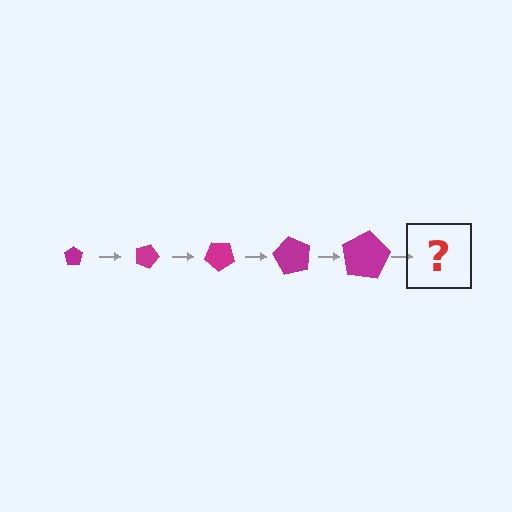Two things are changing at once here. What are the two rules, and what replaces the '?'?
The two rules are that the pentagon grows larger each step and it rotates 20 degrees each step. The '?' should be a pentagon, larger than the previous one and rotated 100 degrees from the start.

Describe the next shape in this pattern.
It should be a pentagon, larger than the previous one and rotated 100 degrees from the start.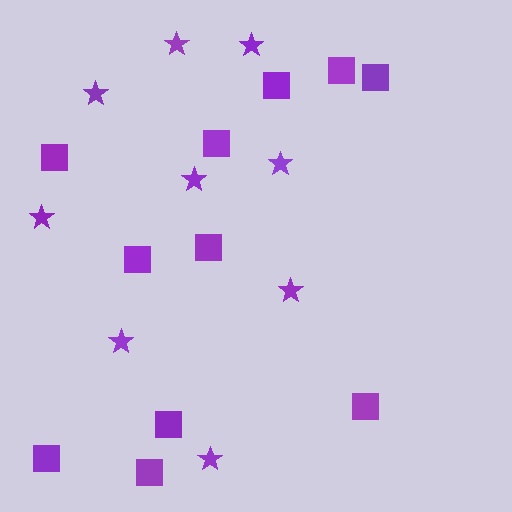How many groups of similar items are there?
There are 2 groups: one group of stars (9) and one group of squares (11).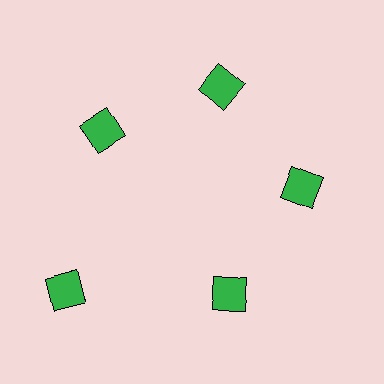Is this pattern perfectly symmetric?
No. The 5 green diamonds are arranged in a ring, but one element near the 8 o'clock position is pushed outward from the center, breaking the 5-fold rotational symmetry.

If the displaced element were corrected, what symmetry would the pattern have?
It would have 5-fold rotational symmetry — the pattern would map onto itself every 72 degrees.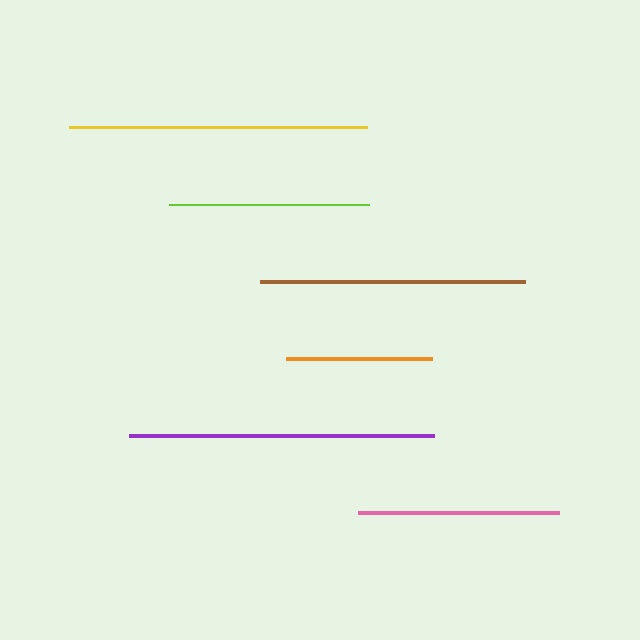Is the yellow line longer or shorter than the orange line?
The yellow line is longer than the orange line.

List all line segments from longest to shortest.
From longest to shortest: purple, yellow, brown, pink, lime, orange.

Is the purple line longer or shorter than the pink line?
The purple line is longer than the pink line.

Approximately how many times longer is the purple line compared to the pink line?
The purple line is approximately 1.5 times the length of the pink line.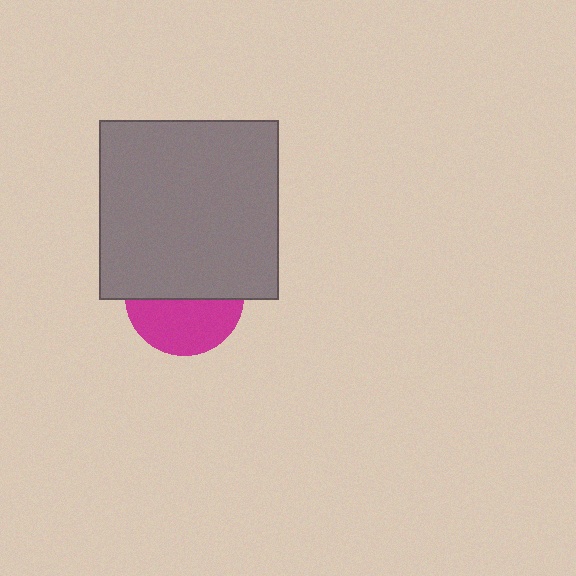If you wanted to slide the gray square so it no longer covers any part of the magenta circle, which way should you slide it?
Slide it up — that is the most direct way to separate the two shapes.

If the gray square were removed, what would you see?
You would see the complete magenta circle.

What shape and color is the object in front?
The object in front is a gray square.